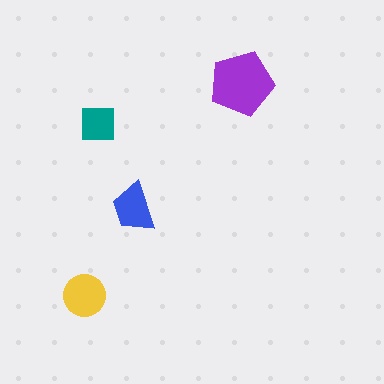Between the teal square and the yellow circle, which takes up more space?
The yellow circle.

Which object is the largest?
The purple pentagon.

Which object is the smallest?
The teal square.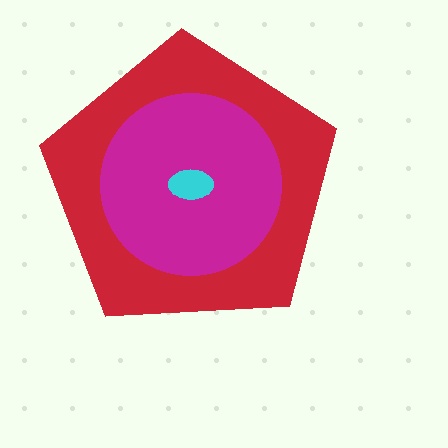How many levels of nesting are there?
3.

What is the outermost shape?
The red pentagon.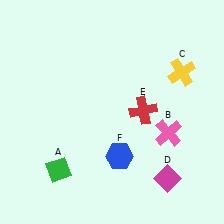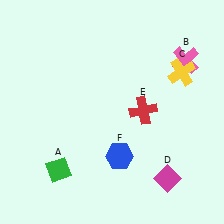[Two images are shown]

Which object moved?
The pink cross (B) moved up.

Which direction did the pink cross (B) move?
The pink cross (B) moved up.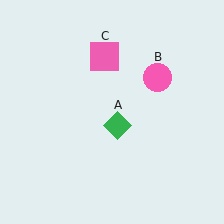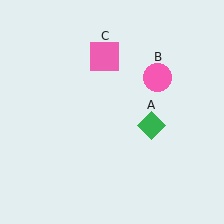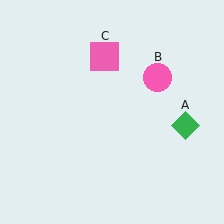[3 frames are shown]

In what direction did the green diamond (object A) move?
The green diamond (object A) moved right.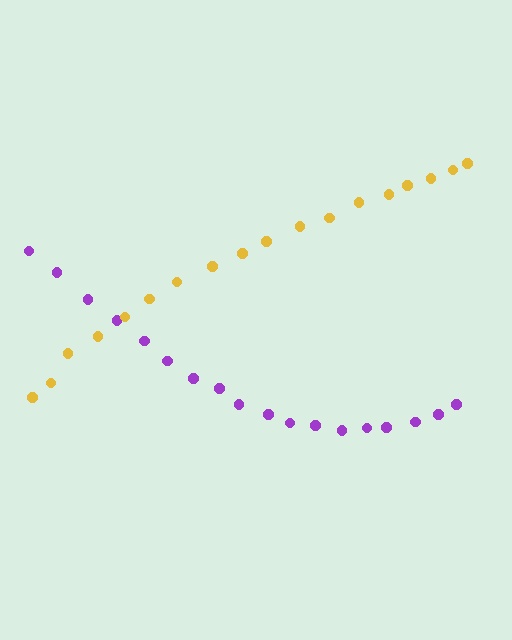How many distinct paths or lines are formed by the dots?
There are 2 distinct paths.